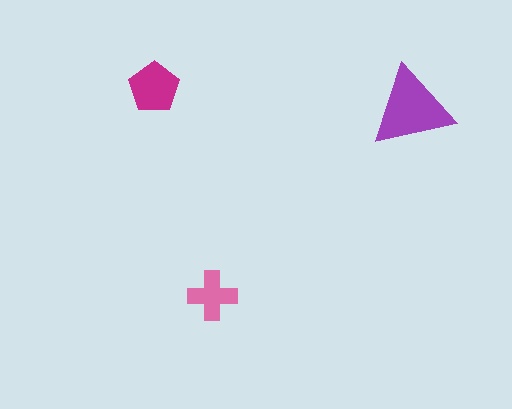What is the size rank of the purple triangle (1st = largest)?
1st.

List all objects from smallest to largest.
The pink cross, the magenta pentagon, the purple triangle.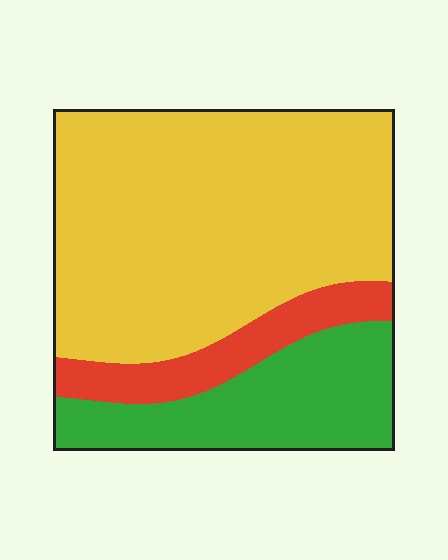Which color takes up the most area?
Yellow, at roughly 65%.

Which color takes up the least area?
Red, at roughly 10%.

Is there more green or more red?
Green.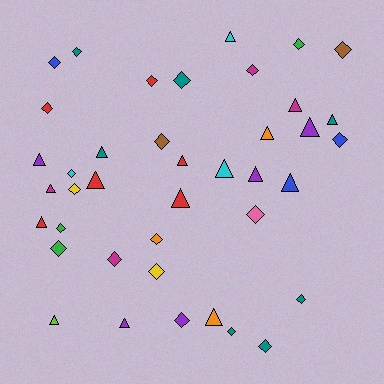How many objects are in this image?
There are 40 objects.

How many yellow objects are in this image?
There are 2 yellow objects.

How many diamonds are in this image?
There are 22 diamonds.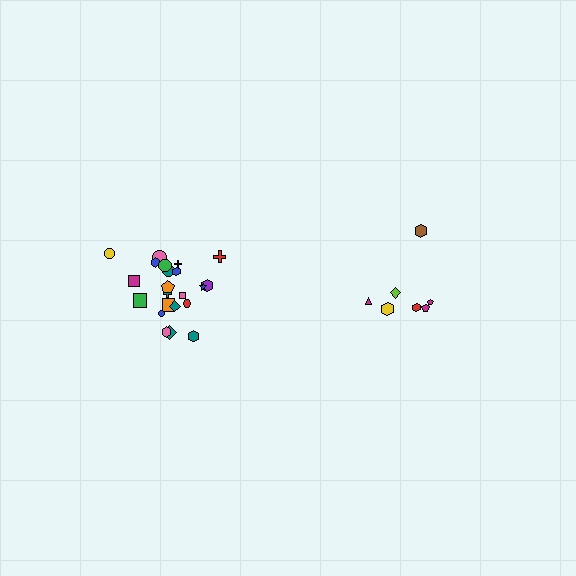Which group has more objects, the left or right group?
The left group.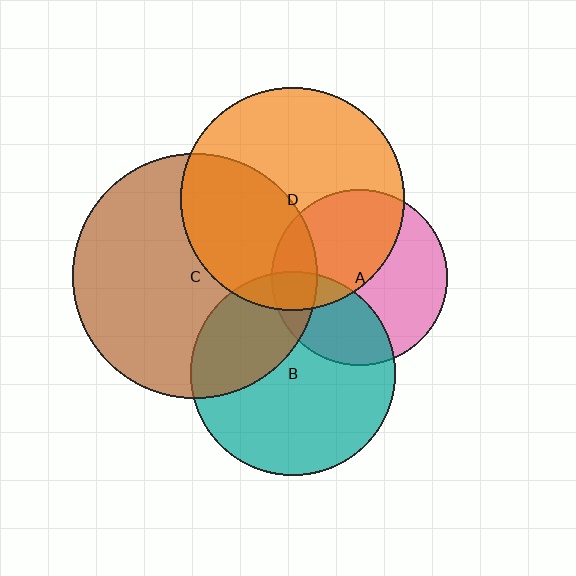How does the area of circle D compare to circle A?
Approximately 1.6 times.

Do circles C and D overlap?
Yes.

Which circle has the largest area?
Circle C (brown).